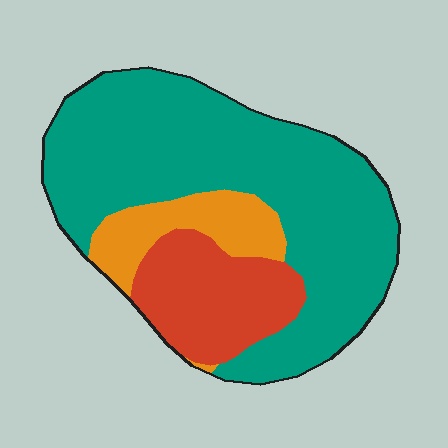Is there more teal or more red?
Teal.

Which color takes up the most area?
Teal, at roughly 65%.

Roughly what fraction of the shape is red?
Red takes up about one fifth (1/5) of the shape.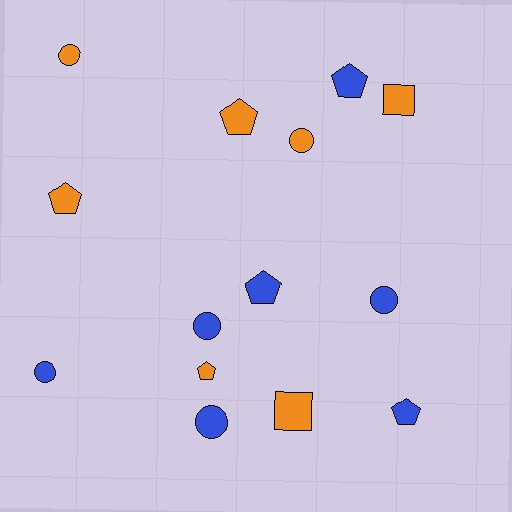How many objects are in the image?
There are 14 objects.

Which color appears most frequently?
Orange, with 7 objects.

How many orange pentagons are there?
There are 3 orange pentagons.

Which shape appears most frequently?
Pentagon, with 6 objects.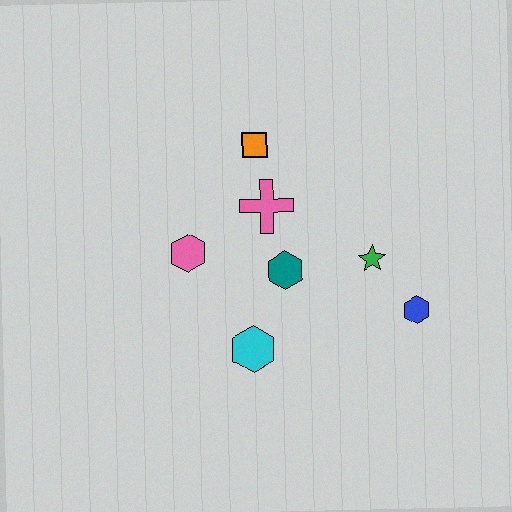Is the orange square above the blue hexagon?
Yes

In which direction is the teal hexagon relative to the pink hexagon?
The teal hexagon is to the right of the pink hexagon.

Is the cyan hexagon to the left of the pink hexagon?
No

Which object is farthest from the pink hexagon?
The blue hexagon is farthest from the pink hexagon.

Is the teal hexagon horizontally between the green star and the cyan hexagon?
Yes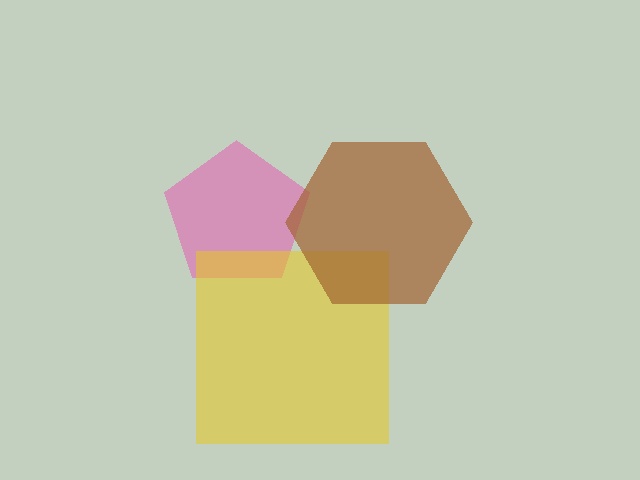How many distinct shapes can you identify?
There are 3 distinct shapes: a pink pentagon, a yellow square, a brown hexagon.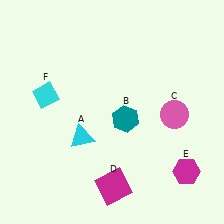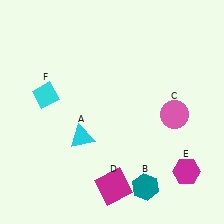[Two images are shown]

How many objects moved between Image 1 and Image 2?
1 object moved between the two images.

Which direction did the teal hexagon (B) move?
The teal hexagon (B) moved down.